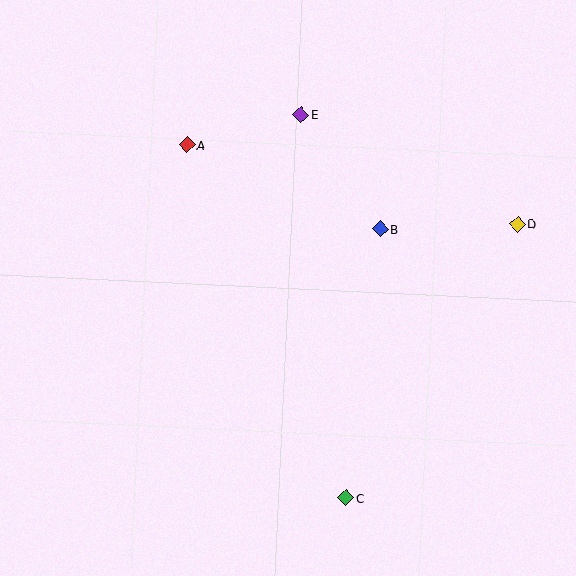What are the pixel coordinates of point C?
Point C is at (346, 498).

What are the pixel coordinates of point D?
Point D is at (518, 224).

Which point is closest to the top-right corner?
Point D is closest to the top-right corner.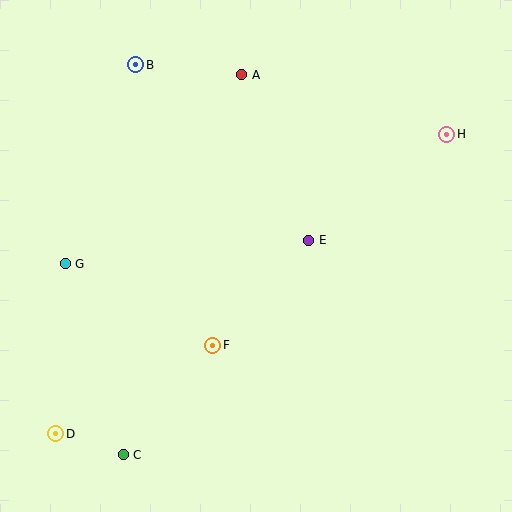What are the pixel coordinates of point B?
Point B is at (136, 65).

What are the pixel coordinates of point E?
Point E is at (309, 240).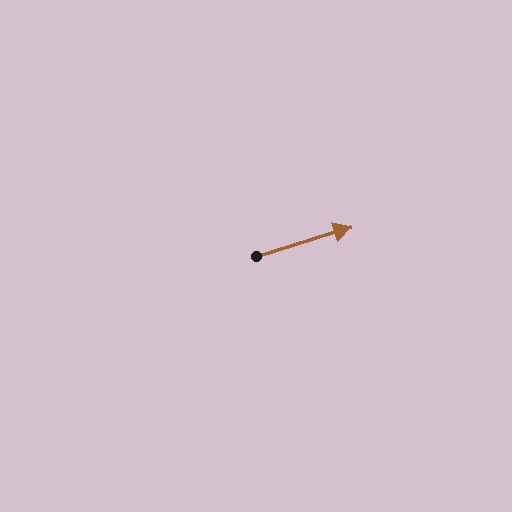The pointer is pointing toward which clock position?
Roughly 2 o'clock.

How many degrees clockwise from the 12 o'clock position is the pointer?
Approximately 73 degrees.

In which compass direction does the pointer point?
East.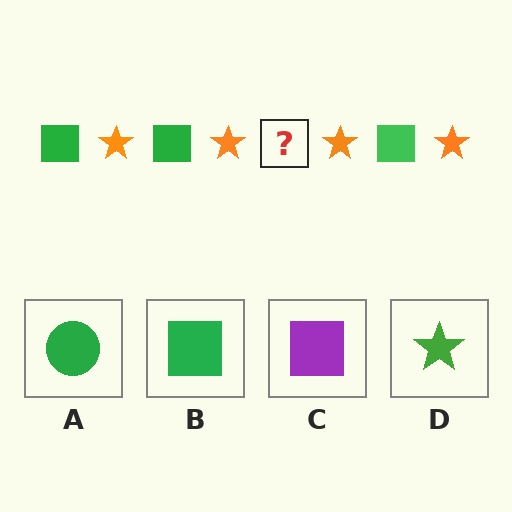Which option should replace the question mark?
Option B.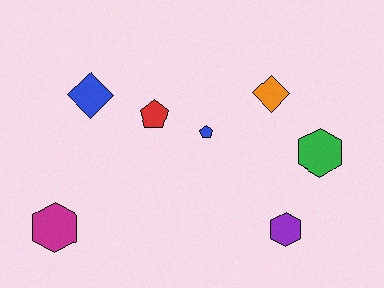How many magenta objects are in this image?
There is 1 magenta object.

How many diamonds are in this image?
There are 2 diamonds.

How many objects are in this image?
There are 7 objects.